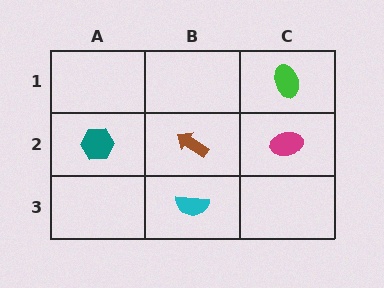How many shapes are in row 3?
1 shape.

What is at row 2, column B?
A brown arrow.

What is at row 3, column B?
A cyan semicircle.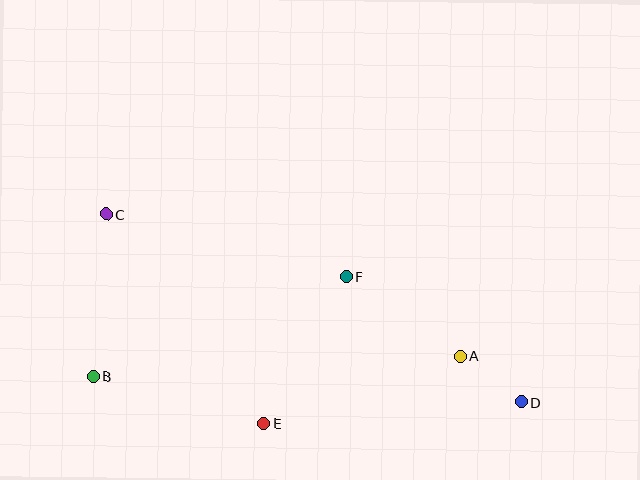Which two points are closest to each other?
Points A and D are closest to each other.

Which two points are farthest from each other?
Points C and D are farthest from each other.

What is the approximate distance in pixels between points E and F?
The distance between E and F is approximately 168 pixels.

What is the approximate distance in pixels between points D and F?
The distance between D and F is approximately 215 pixels.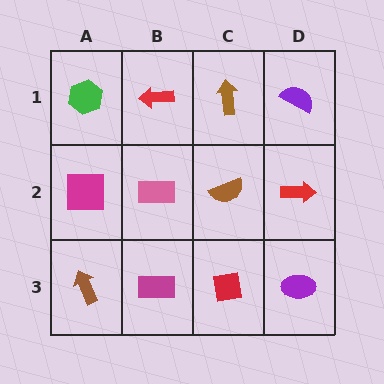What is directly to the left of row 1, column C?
A red arrow.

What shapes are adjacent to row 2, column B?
A red arrow (row 1, column B), a magenta rectangle (row 3, column B), a magenta square (row 2, column A), a brown semicircle (row 2, column C).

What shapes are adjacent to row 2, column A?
A green hexagon (row 1, column A), a brown arrow (row 3, column A), a pink rectangle (row 2, column B).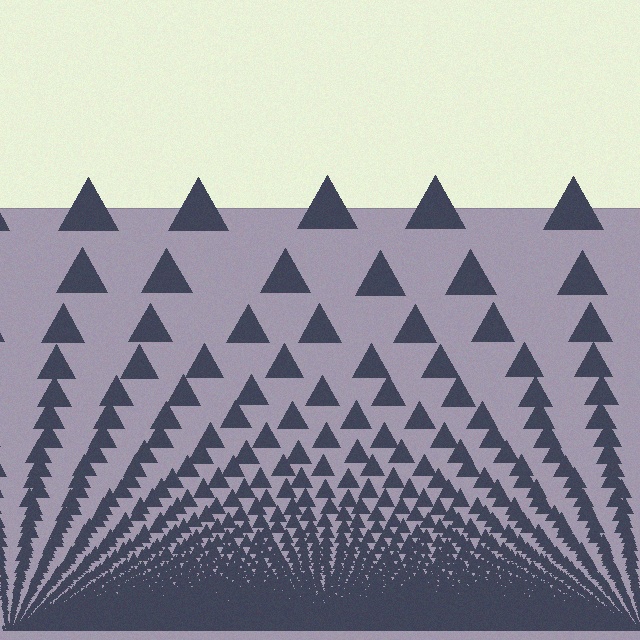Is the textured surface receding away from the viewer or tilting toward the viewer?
The surface appears to tilt toward the viewer. Texture elements get larger and sparser toward the top.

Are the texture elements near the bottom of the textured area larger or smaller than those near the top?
Smaller. The gradient is inverted — elements near the bottom are smaller and denser.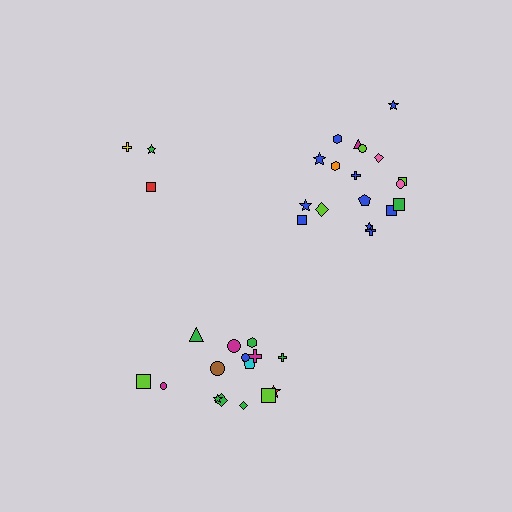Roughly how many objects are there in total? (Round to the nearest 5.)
Roughly 35 objects in total.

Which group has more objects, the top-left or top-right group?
The top-right group.